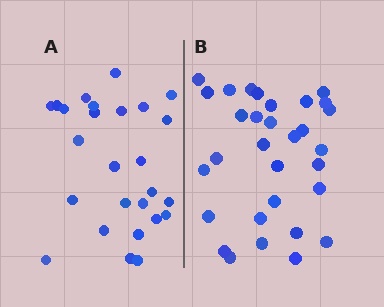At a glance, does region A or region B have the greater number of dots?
Region B (the right region) has more dots.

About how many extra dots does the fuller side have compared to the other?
Region B has about 5 more dots than region A.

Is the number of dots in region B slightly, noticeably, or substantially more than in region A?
Region B has only slightly more — the two regions are fairly close. The ratio is roughly 1.2 to 1.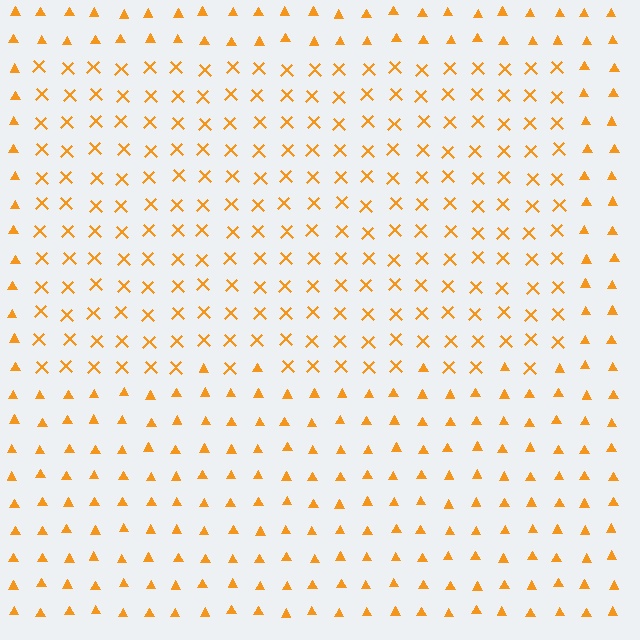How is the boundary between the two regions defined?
The boundary is defined by a change in element shape: X marks inside vs. triangles outside. All elements share the same color and spacing.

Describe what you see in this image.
The image is filled with small orange elements arranged in a uniform grid. A rectangle-shaped region contains X marks, while the surrounding area contains triangles. The boundary is defined purely by the change in element shape.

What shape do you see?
I see a rectangle.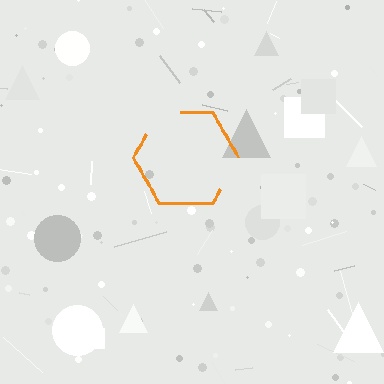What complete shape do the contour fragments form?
The contour fragments form a hexagon.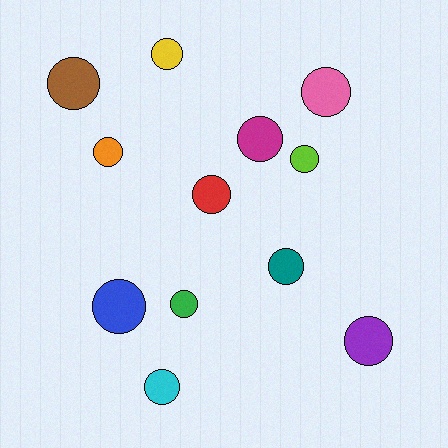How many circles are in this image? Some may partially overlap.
There are 12 circles.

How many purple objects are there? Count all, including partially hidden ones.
There is 1 purple object.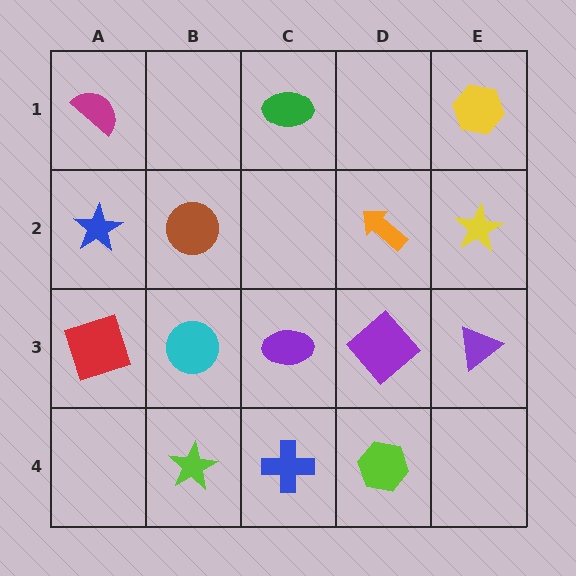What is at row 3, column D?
A purple diamond.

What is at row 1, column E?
A yellow hexagon.